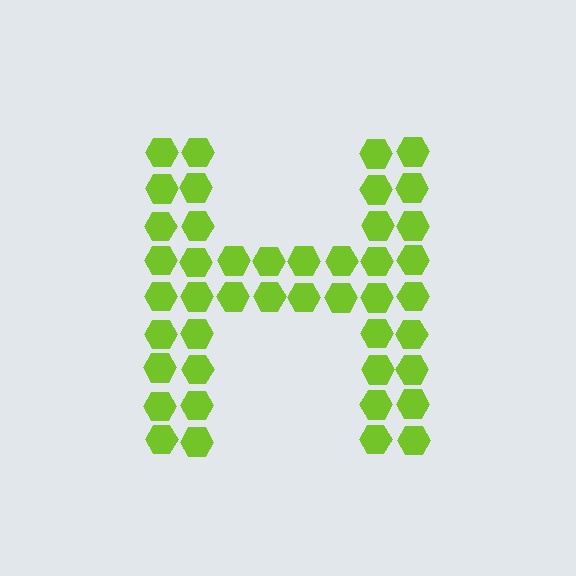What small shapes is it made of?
It is made of small hexagons.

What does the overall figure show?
The overall figure shows the letter H.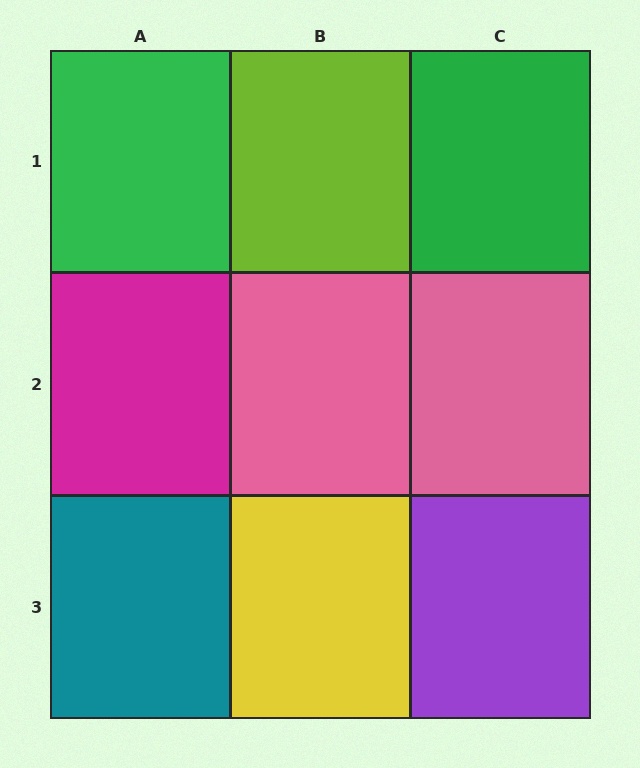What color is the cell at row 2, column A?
Magenta.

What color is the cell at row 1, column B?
Lime.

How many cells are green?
2 cells are green.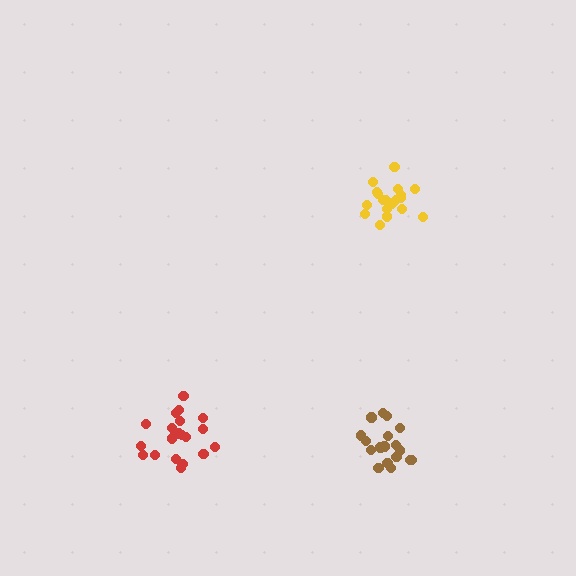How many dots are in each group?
Group 1: 20 dots, Group 2: 19 dots, Group 3: 19 dots (58 total).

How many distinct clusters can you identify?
There are 3 distinct clusters.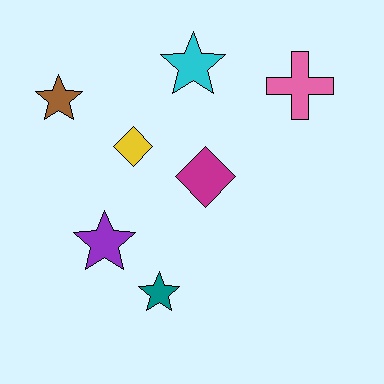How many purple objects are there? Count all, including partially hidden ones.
There is 1 purple object.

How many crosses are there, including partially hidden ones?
There is 1 cross.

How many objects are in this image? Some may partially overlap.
There are 7 objects.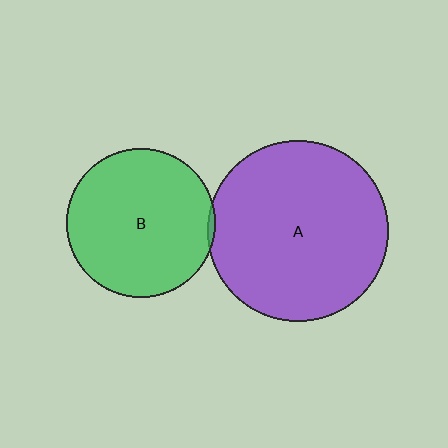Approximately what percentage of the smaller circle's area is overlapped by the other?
Approximately 5%.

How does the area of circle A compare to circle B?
Approximately 1.5 times.